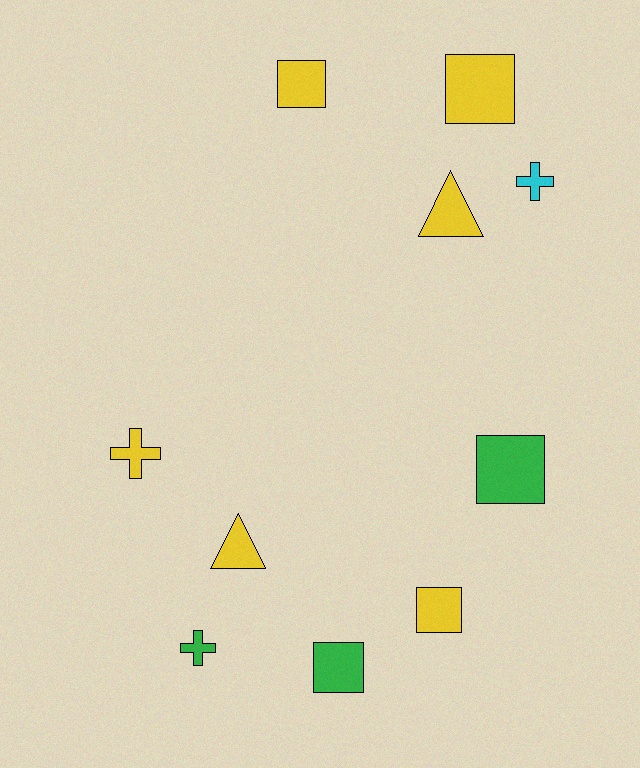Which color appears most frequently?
Yellow, with 6 objects.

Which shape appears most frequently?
Square, with 5 objects.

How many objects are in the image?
There are 10 objects.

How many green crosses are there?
There is 1 green cross.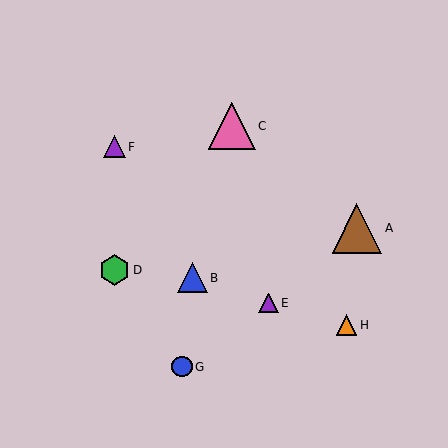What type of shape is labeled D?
Shape D is a green hexagon.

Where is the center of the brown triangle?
The center of the brown triangle is at (357, 228).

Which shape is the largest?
The brown triangle (labeled A) is the largest.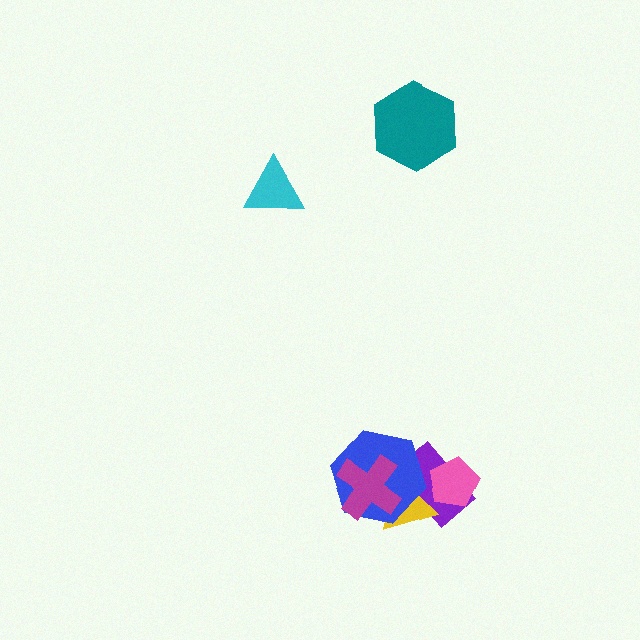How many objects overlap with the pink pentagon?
2 objects overlap with the pink pentagon.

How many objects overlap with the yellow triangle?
4 objects overlap with the yellow triangle.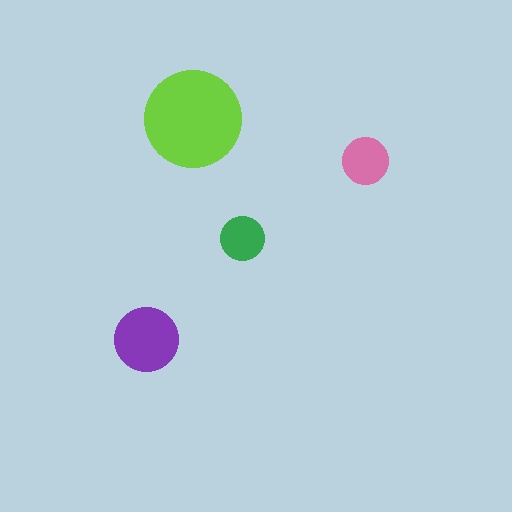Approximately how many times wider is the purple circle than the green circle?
About 1.5 times wider.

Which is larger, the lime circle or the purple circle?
The lime one.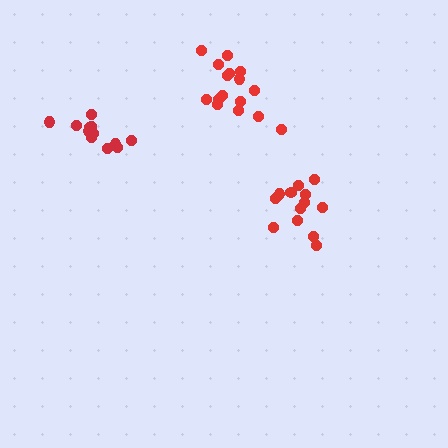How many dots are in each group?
Group 1: 13 dots, Group 2: 16 dots, Group 3: 13 dots (42 total).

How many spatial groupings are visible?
There are 3 spatial groupings.